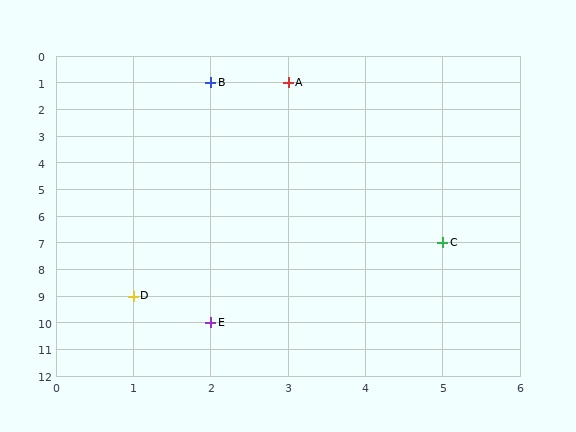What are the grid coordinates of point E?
Point E is at grid coordinates (2, 10).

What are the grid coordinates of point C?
Point C is at grid coordinates (5, 7).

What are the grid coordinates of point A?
Point A is at grid coordinates (3, 1).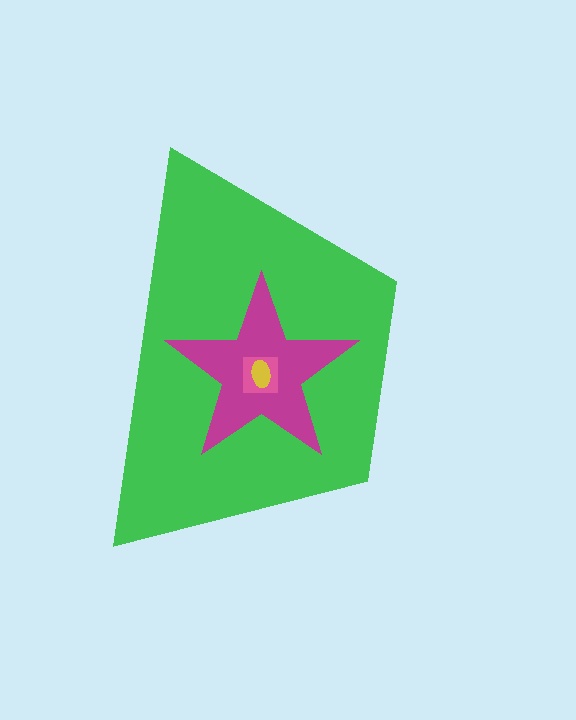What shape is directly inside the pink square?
The yellow ellipse.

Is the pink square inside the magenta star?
Yes.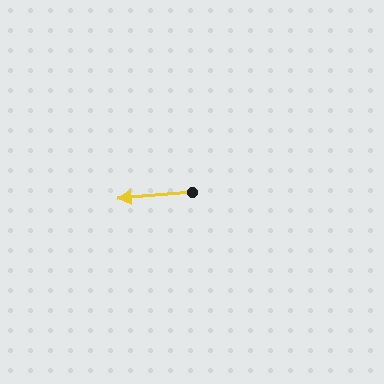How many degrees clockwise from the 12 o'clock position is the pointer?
Approximately 265 degrees.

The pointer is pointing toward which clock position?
Roughly 9 o'clock.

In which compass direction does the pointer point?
West.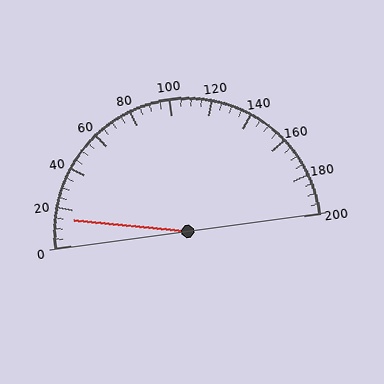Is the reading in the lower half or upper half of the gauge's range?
The reading is in the lower half of the range (0 to 200).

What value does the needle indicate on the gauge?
The needle indicates approximately 15.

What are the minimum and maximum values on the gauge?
The gauge ranges from 0 to 200.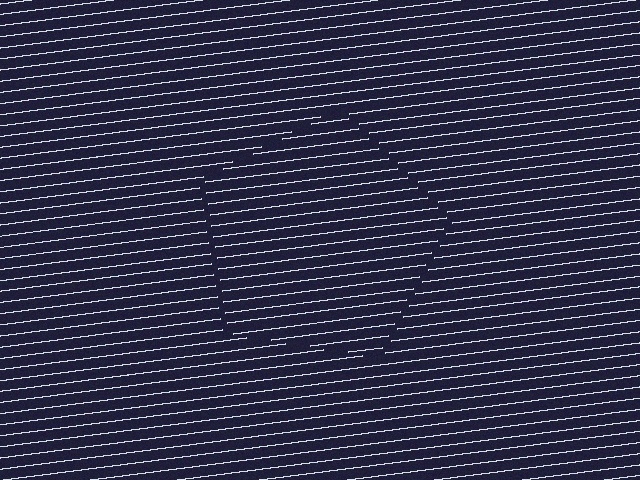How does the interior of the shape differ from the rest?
The interior of the shape contains the same grating, shifted by half a period — the contour is defined by the phase discontinuity where line-ends from the inner and outer gratings abut.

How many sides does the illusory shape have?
5 sides — the line-ends trace a pentagon.